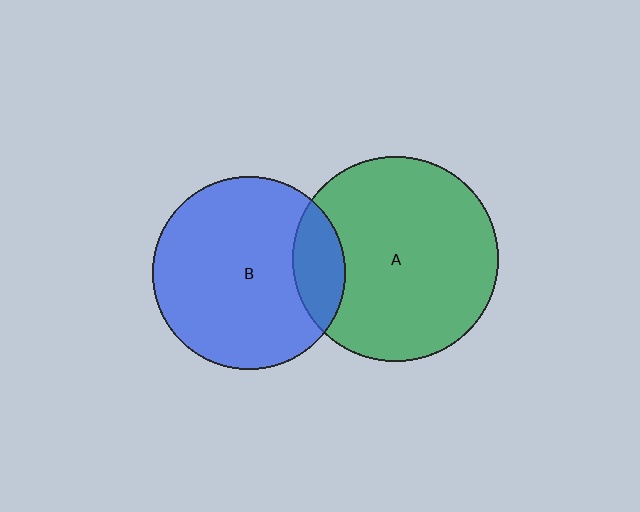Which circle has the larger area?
Circle A (green).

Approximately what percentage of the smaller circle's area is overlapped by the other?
Approximately 15%.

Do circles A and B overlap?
Yes.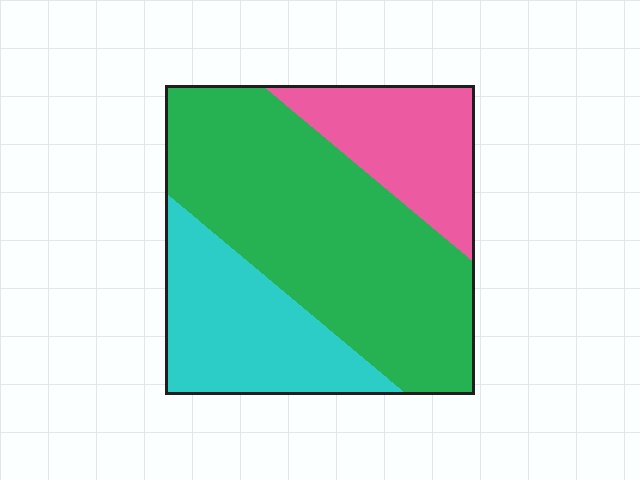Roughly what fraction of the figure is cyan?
Cyan takes up about one quarter (1/4) of the figure.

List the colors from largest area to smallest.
From largest to smallest: green, cyan, pink.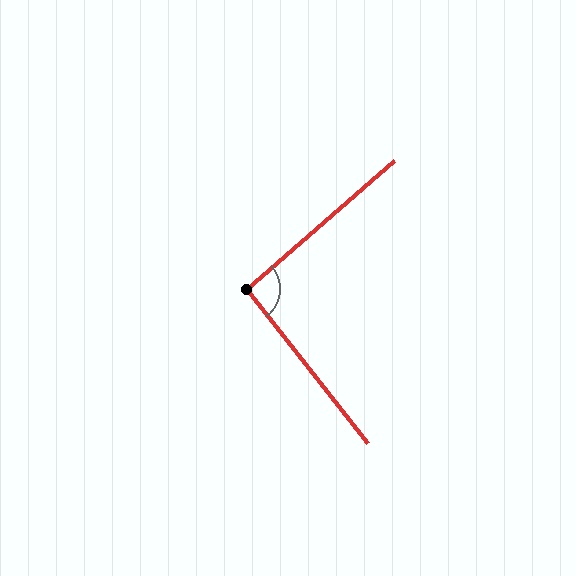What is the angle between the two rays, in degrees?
Approximately 93 degrees.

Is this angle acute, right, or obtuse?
It is approximately a right angle.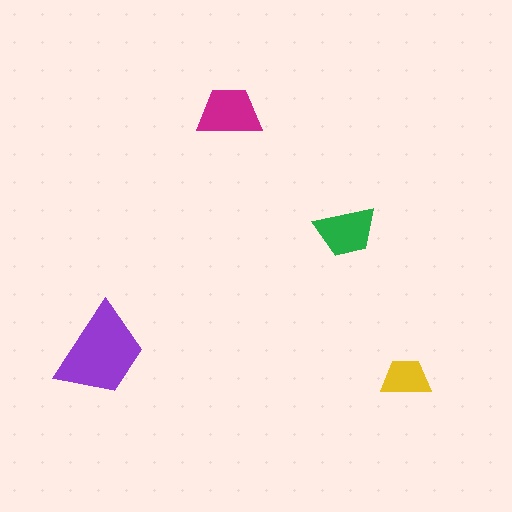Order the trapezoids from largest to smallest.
the purple one, the magenta one, the green one, the yellow one.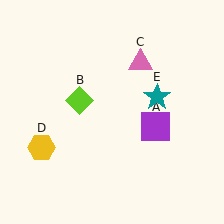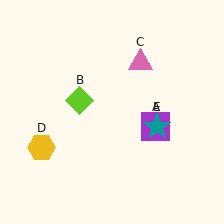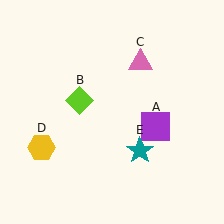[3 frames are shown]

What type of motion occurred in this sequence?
The teal star (object E) rotated clockwise around the center of the scene.